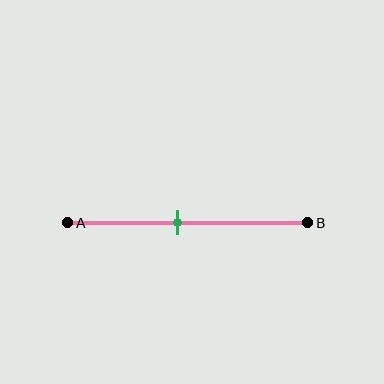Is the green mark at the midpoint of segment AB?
No, the mark is at about 45% from A, not at the 50% midpoint.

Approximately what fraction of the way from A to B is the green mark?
The green mark is approximately 45% of the way from A to B.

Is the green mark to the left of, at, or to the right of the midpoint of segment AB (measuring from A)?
The green mark is to the left of the midpoint of segment AB.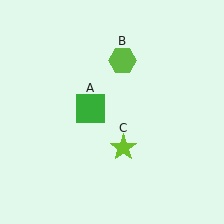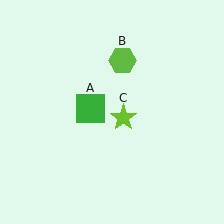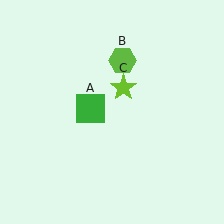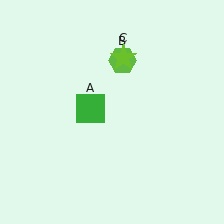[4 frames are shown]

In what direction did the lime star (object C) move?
The lime star (object C) moved up.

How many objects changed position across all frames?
1 object changed position: lime star (object C).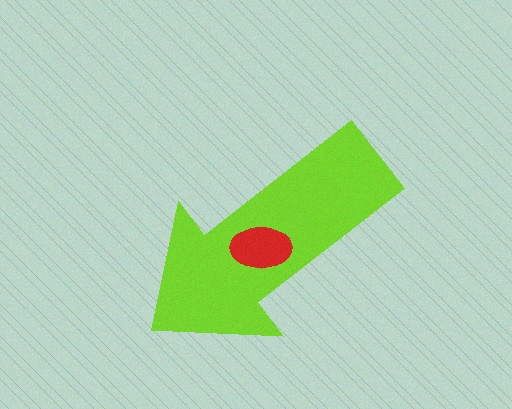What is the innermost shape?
The red ellipse.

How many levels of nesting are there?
2.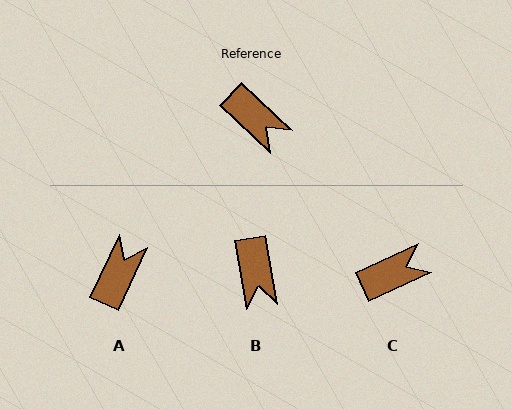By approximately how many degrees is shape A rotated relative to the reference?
Approximately 109 degrees counter-clockwise.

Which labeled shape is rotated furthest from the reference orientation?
A, about 109 degrees away.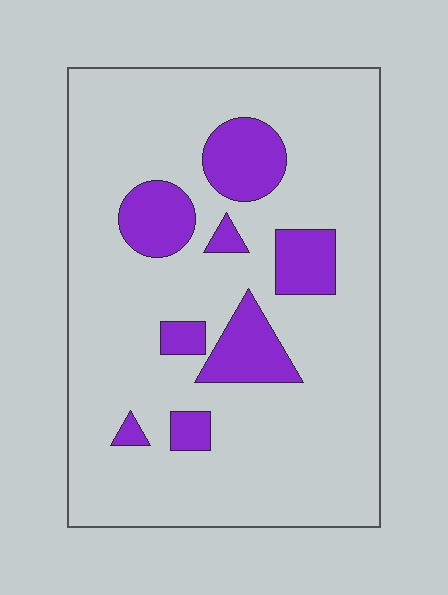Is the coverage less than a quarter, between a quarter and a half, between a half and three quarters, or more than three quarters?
Less than a quarter.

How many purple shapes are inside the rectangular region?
8.